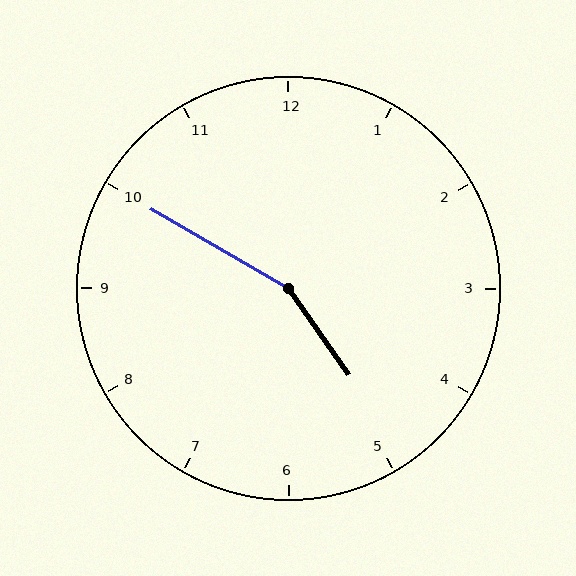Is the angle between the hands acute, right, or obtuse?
It is obtuse.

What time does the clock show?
4:50.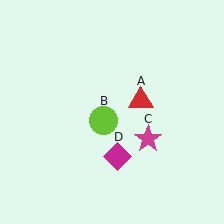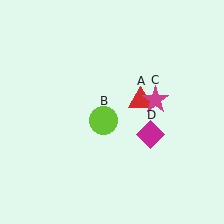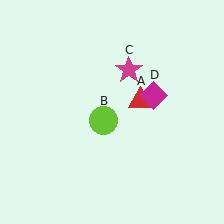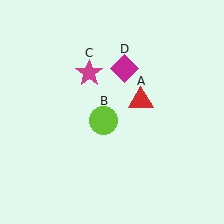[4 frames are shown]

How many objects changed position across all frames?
2 objects changed position: magenta star (object C), magenta diamond (object D).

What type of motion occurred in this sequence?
The magenta star (object C), magenta diamond (object D) rotated counterclockwise around the center of the scene.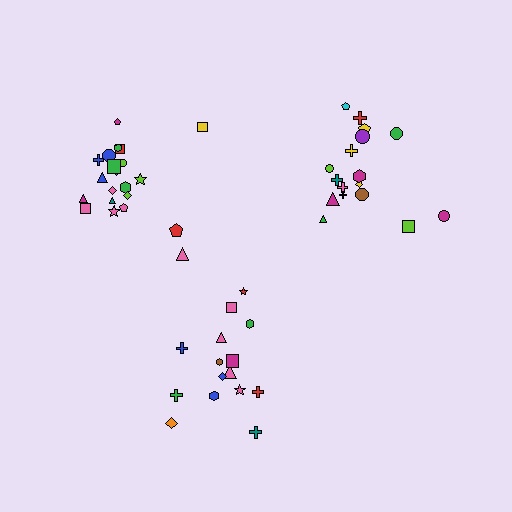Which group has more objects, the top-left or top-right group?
The top-left group.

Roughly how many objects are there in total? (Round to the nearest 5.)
Roughly 55 objects in total.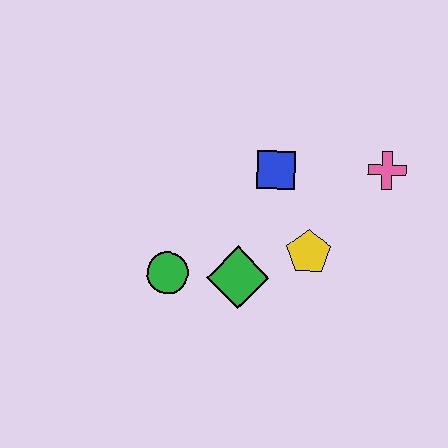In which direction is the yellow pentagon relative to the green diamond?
The yellow pentagon is to the right of the green diamond.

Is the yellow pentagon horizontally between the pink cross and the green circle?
Yes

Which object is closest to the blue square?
The yellow pentagon is closest to the blue square.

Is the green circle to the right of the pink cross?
No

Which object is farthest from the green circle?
The pink cross is farthest from the green circle.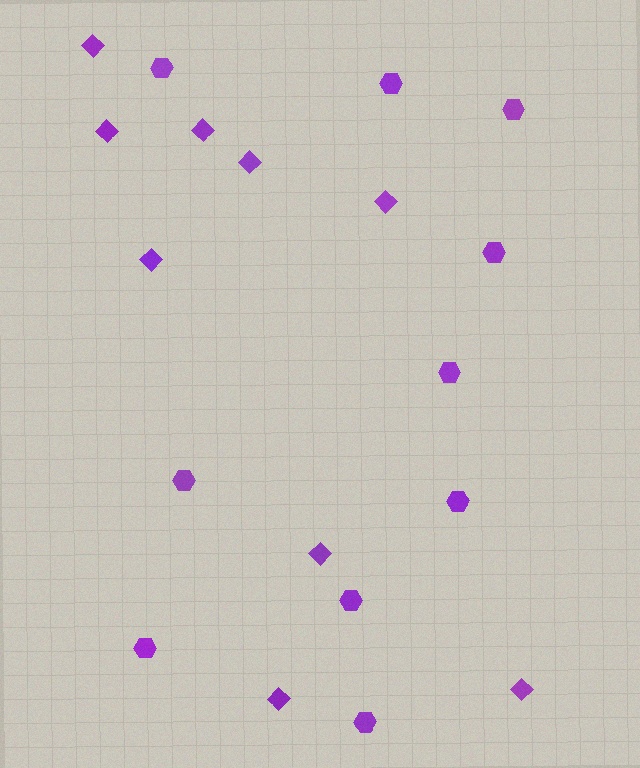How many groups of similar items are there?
There are 2 groups: one group of hexagons (10) and one group of diamonds (9).